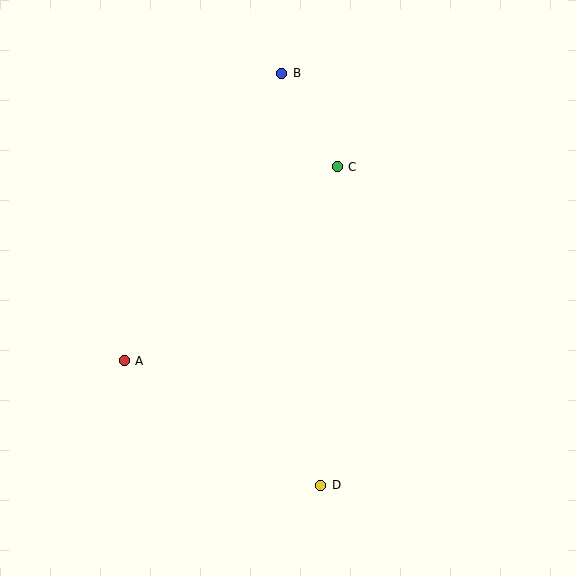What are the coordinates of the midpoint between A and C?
The midpoint between A and C is at (231, 264).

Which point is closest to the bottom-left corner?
Point A is closest to the bottom-left corner.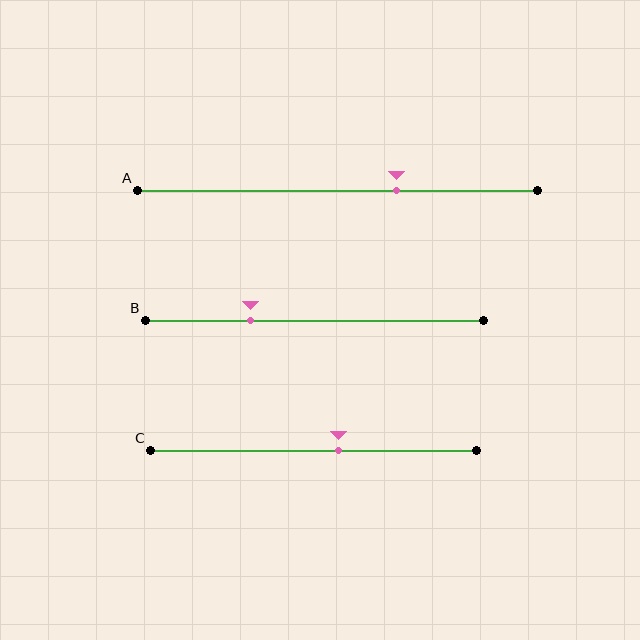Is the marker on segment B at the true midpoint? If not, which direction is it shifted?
No, the marker on segment B is shifted to the left by about 19% of the segment length.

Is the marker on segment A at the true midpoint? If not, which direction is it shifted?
No, the marker on segment A is shifted to the right by about 15% of the segment length.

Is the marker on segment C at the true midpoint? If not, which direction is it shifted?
No, the marker on segment C is shifted to the right by about 8% of the segment length.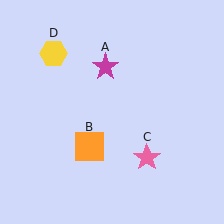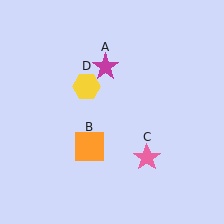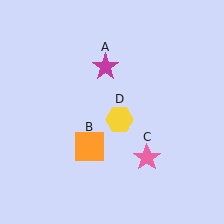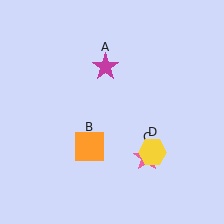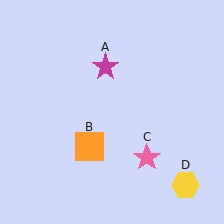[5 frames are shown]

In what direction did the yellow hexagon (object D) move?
The yellow hexagon (object D) moved down and to the right.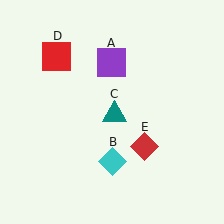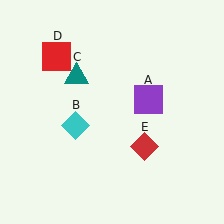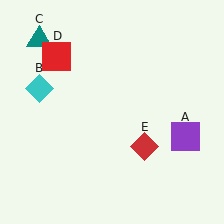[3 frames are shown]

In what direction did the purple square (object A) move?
The purple square (object A) moved down and to the right.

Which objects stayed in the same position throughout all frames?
Red square (object D) and red diamond (object E) remained stationary.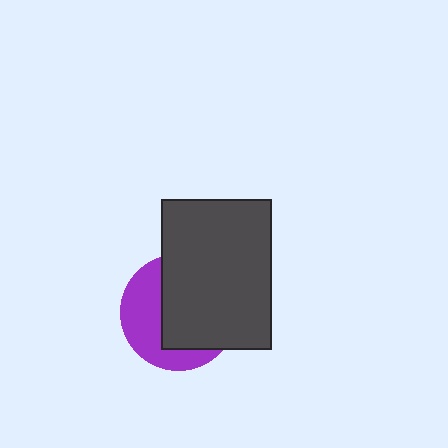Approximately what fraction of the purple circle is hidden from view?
Roughly 59% of the purple circle is hidden behind the dark gray rectangle.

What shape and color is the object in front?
The object in front is a dark gray rectangle.